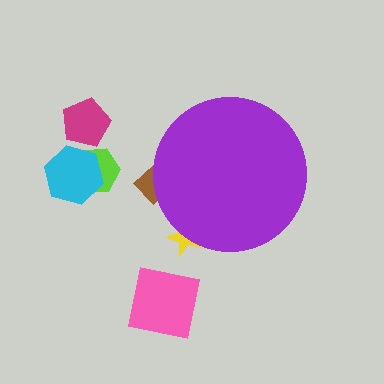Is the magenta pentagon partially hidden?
No, the magenta pentagon is fully visible.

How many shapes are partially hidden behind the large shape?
2 shapes are partially hidden.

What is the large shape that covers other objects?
A purple circle.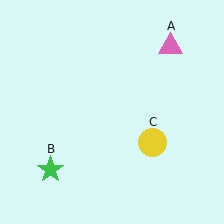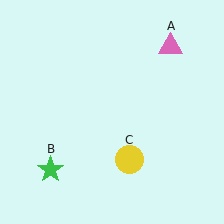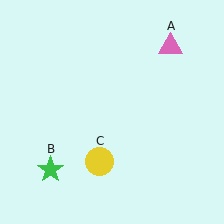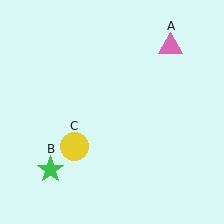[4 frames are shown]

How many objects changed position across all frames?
1 object changed position: yellow circle (object C).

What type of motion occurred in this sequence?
The yellow circle (object C) rotated clockwise around the center of the scene.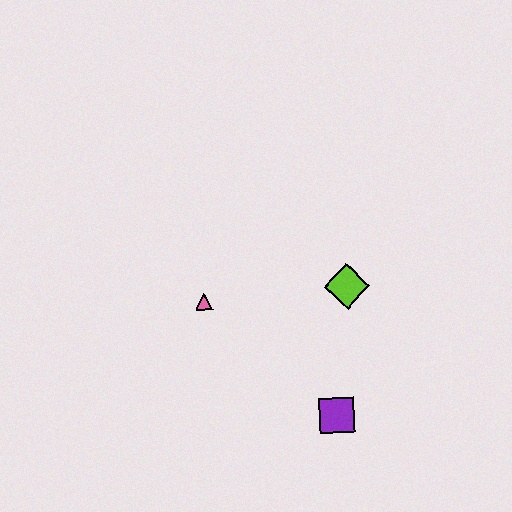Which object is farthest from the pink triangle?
The purple square is farthest from the pink triangle.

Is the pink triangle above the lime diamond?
No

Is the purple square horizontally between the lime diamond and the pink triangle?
Yes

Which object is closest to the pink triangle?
The lime diamond is closest to the pink triangle.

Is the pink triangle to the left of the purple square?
Yes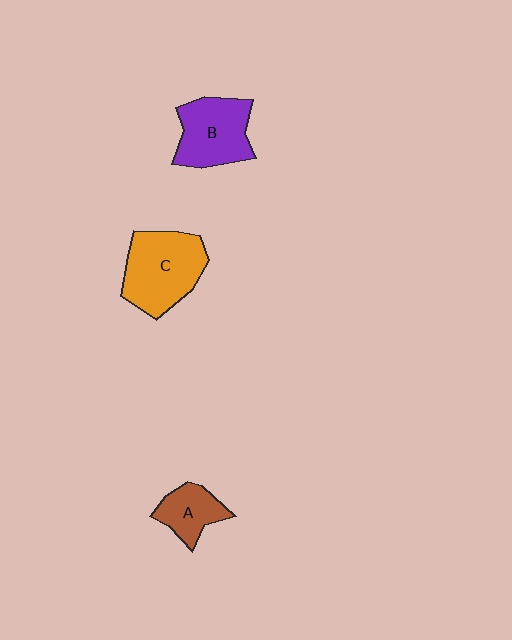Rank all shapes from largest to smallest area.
From largest to smallest: C (orange), B (purple), A (brown).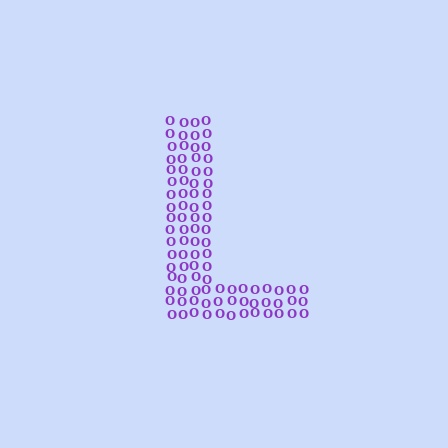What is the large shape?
The large shape is the letter L.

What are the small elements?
The small elements are letter O's.